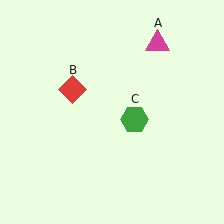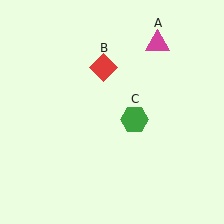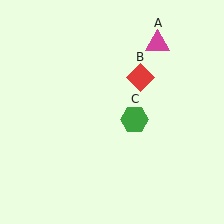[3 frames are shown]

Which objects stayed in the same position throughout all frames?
Magenta triangle (object A) and green hexagon (object C) remained stationary.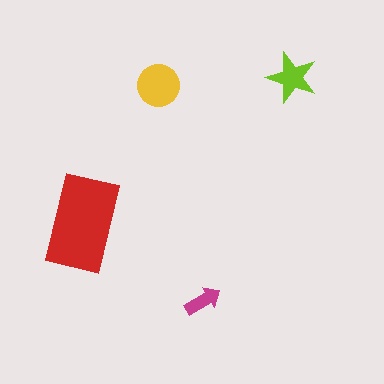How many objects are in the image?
There are 4 objects in the image.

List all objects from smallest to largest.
The magenta arrow, the lime star, the yellow circle, the red rectangle.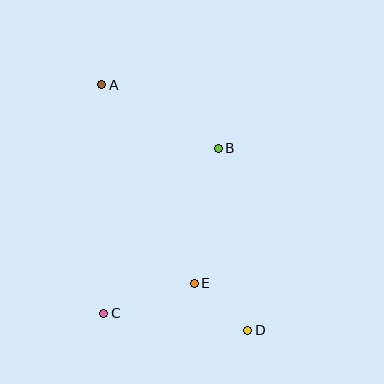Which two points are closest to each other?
Points D and E are closest to each other.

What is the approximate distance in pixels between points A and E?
The distance between A and E is approximately 219 pixels.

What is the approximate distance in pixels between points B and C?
The distance between B and C is approximately 201 pixels.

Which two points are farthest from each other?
Points A and D are farthest from each other.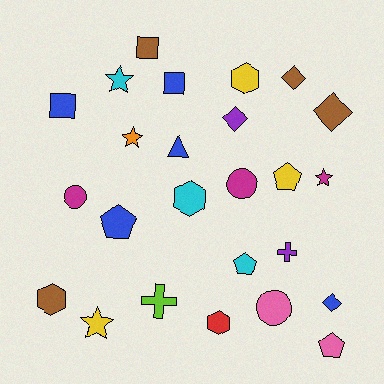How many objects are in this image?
There are 25 objects.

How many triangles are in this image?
There is 1 triangle.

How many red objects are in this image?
There is 1 red object.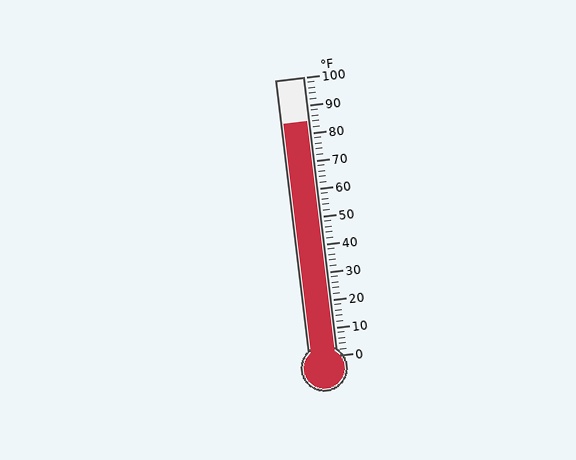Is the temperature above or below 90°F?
The temperature is below 90°F.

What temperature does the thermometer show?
The thermometer shows approximately 84°F.